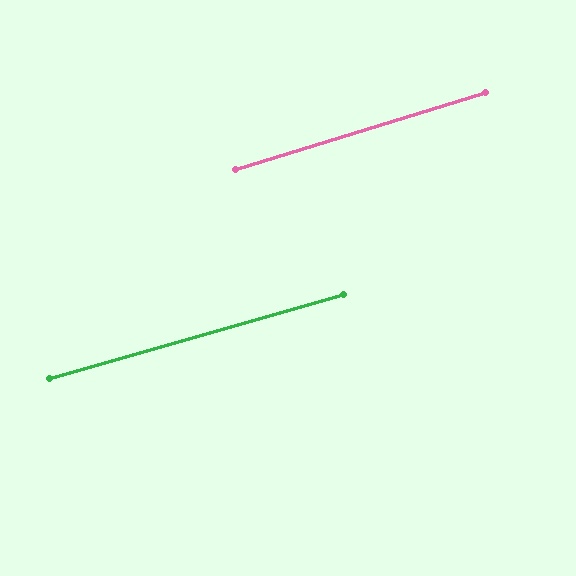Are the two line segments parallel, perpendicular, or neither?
Parallel — their directions differ by only 1.1°.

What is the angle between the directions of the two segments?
Approximately 1 degree.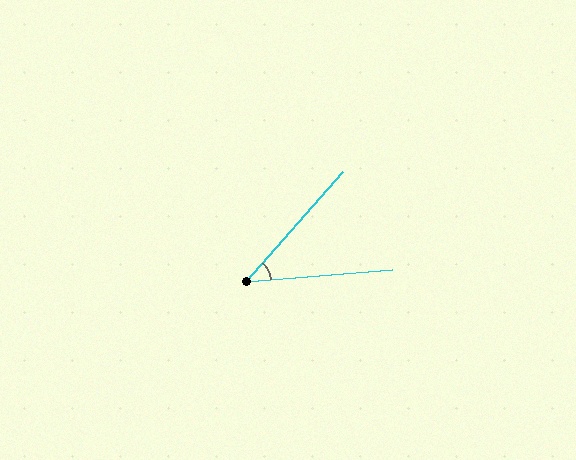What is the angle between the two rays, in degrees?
Approximately 44 degrees.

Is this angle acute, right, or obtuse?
It is acute.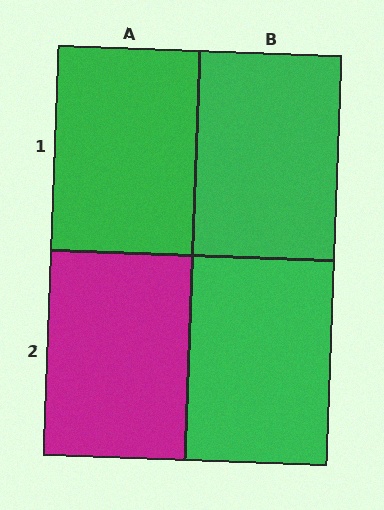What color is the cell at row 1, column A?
Green.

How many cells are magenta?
1 cell is magenta.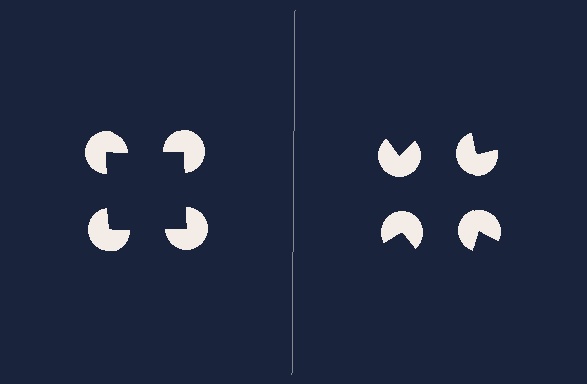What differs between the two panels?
The pac-man discs are positioned identically on both sides; only the wedge orientations differ. On the left they align to a square; on the right they are misaligned.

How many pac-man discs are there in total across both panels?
8 — 4 on each side.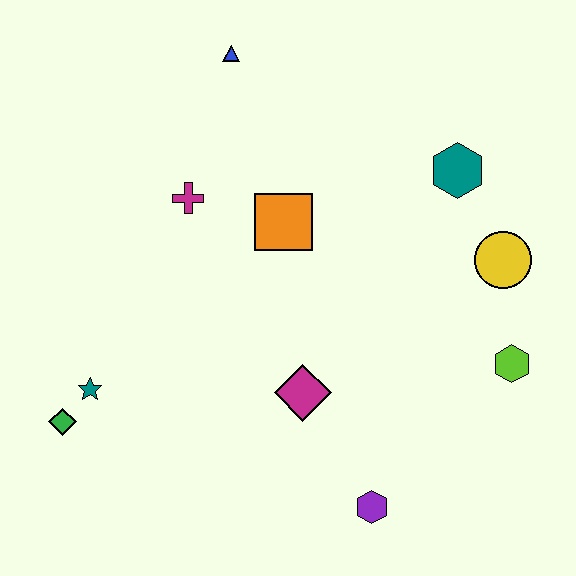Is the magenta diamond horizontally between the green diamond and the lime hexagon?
Yes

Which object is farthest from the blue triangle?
The purple hexagon is farthest from the blue triangle.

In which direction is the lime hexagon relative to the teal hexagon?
The lime hexagon is below the teal hexagon.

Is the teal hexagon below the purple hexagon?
No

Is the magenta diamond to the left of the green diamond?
No